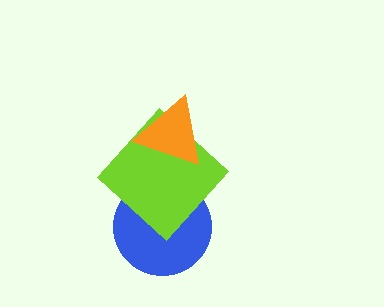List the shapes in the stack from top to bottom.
From top to bottom: the orange triangle, the lime diamond, the blue circle.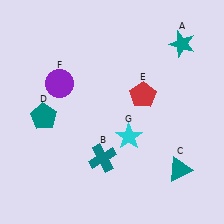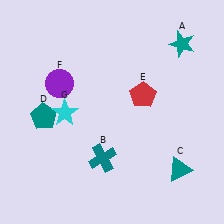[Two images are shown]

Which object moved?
The cyan star (G) moved left.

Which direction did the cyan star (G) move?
The cyan star (G) moved left.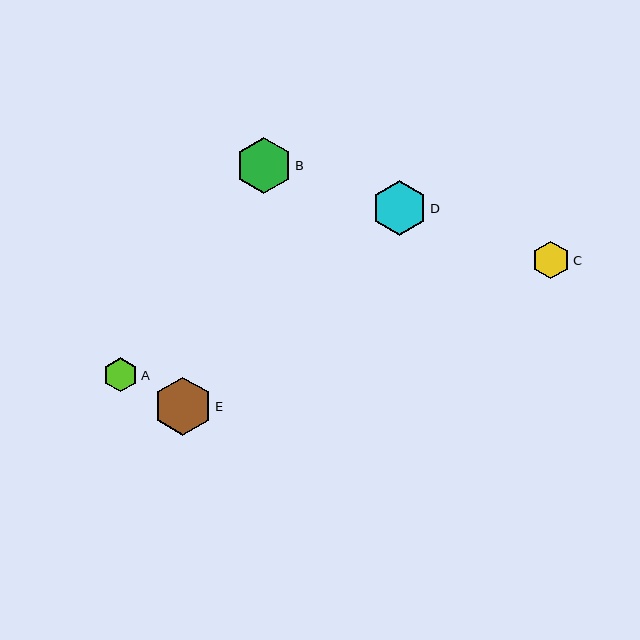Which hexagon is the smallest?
Hexagon A is the smallest with a size of approximately 35 pixels.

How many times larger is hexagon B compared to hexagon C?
Hexagon B is approximately 1.5 times the size of hexagon C.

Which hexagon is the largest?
Hexagon E is the largest with a size of approximately 58 pixels.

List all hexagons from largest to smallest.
From largest to smallest: E, B, D, C, A.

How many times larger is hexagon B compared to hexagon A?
Hexagon B is approximately 1.6 times the size of hexagon A.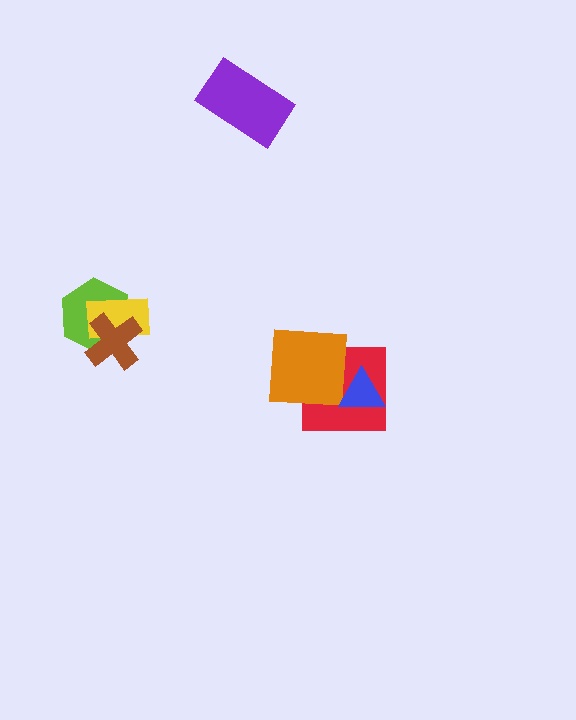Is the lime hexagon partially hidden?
Yes, it is partially covered by another shape.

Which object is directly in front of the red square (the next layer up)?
The orange square is directly in front of the red square.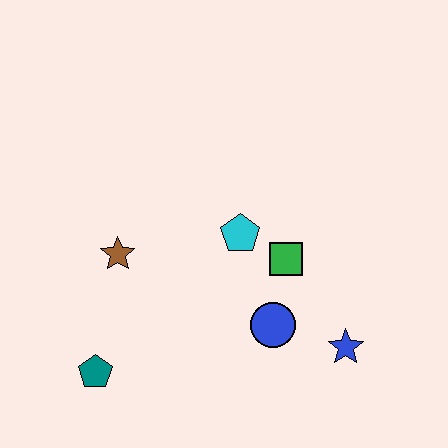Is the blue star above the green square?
No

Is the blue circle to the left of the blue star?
Yes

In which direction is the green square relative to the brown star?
The green square is to the right of the brown star.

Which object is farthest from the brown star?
The blue star is farthest from the brown star.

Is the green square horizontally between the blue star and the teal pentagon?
Yes